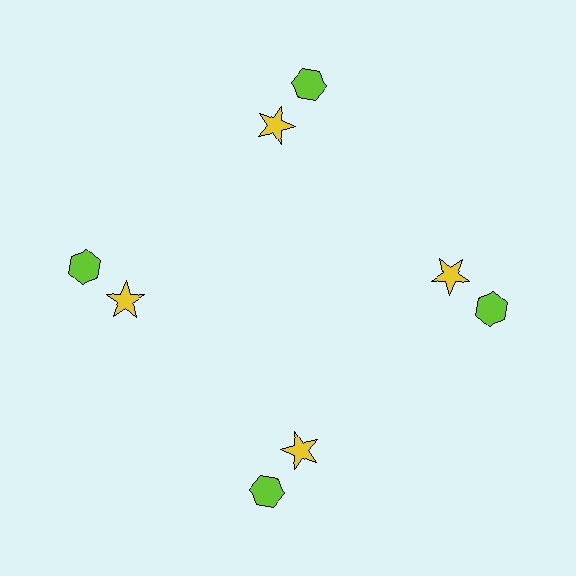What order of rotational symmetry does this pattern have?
This pattern has 4-fold rotational symmetry.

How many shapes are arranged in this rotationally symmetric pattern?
There are 8 shapes, arranged in 4 groups of 2.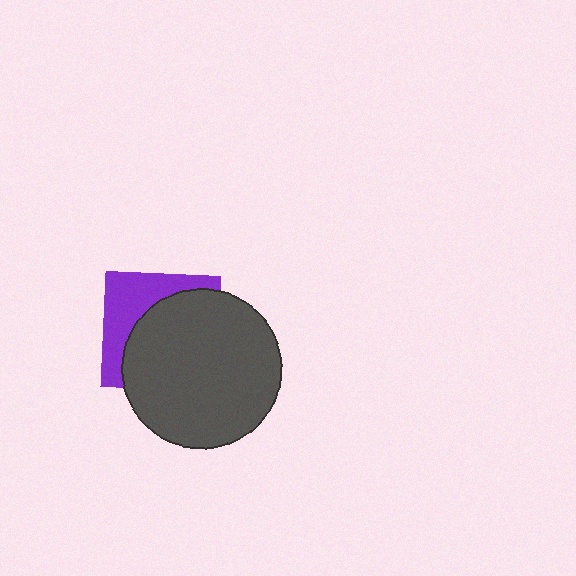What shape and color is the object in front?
The object in front is a dark gray circle.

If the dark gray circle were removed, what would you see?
You would see the complete purple square.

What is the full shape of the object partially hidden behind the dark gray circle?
The partially hidden object is a purple square.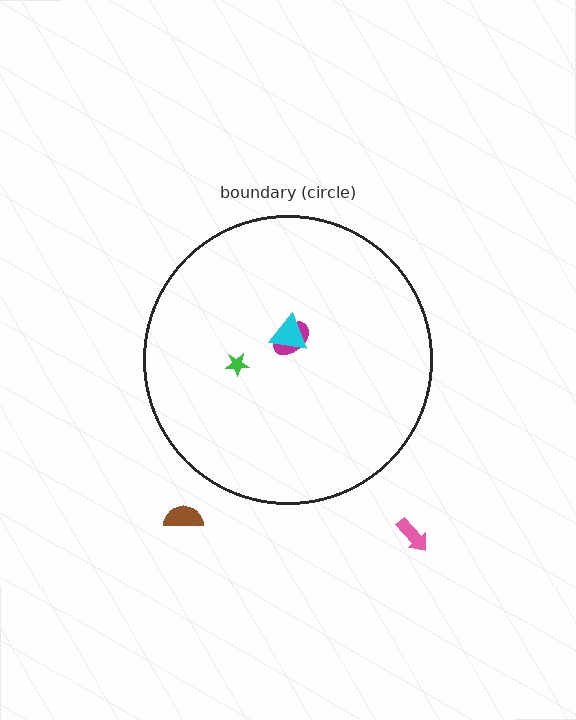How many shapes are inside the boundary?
3 inside, 2 outside.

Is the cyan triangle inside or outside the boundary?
Inside.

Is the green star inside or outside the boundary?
Inside.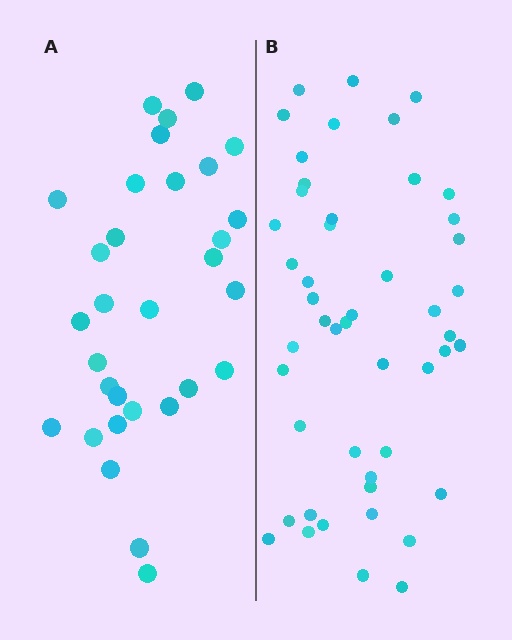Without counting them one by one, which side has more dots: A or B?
Region B (the right region) has more dots.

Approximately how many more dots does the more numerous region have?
Region B has approximately 15 more dots than region A.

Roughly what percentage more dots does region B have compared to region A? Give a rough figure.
About 55% more.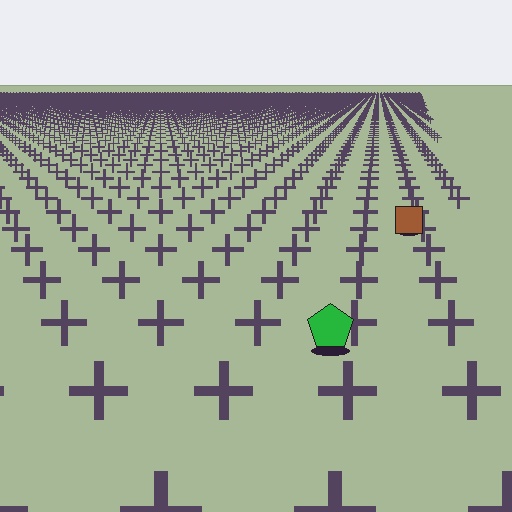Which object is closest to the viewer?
The green pentagon is closest. The texture marks near it are larger and more spread out.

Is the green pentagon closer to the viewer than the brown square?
Yes. The green pentagon is closer — you can tell from the texture gradient: the ground texture is coarser near it.